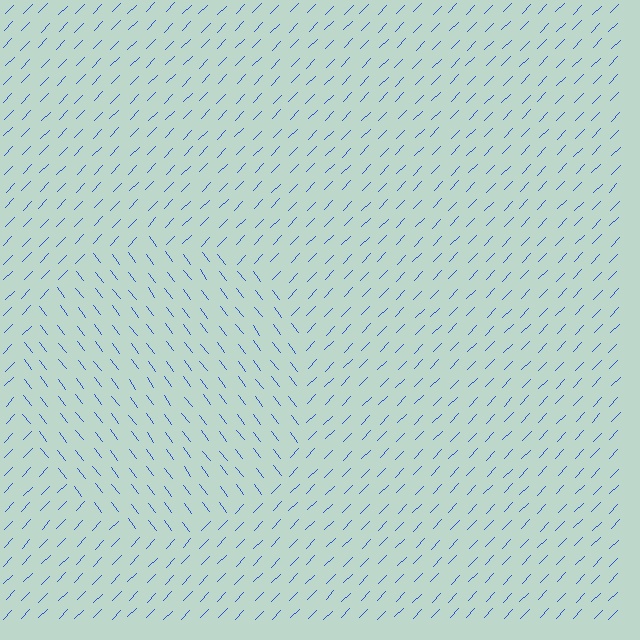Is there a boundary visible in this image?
Yes, there is a texture boundary formed by a change in line orientation.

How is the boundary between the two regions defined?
The boundary is defined purely by a change in line orientation (approximately 81 degrees difference). All lines are the same color and thickness.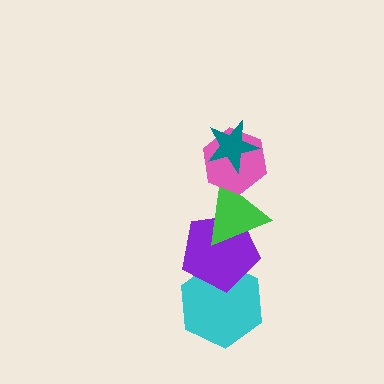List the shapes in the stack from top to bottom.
From top to bottom: the teal star, the pink hexagon, the green triangle, the purple pentagon, the cyan hexagon.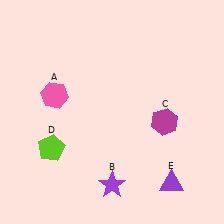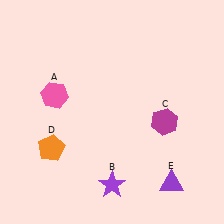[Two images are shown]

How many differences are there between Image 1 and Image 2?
There is 1 difference between the two images.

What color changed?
The pentagon (D) changed from lime in Image 1 to orange in Image 2.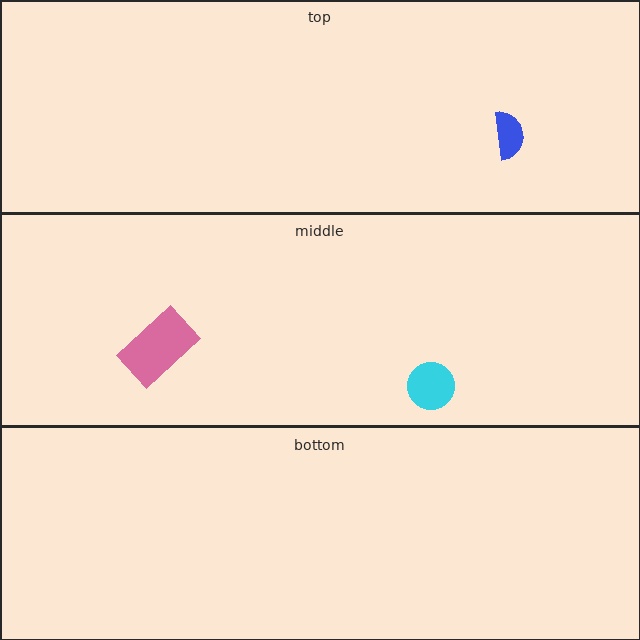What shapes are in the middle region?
The pink rectangle, the cyan circle.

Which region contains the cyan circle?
The middle region.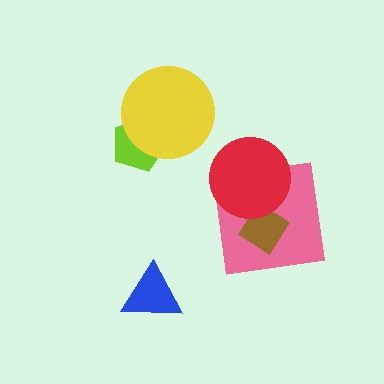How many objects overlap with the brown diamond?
2 objects overlap with the brown diamond.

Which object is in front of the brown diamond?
The red circle is in front of the brown diamond.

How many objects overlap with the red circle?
2 objects overlap with the red circle.